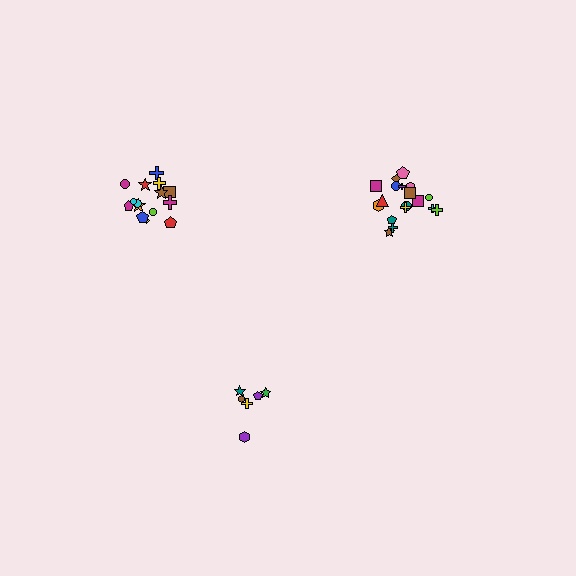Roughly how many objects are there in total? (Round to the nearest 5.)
Roughly 40 objects in total.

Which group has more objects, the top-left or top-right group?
The top-right group.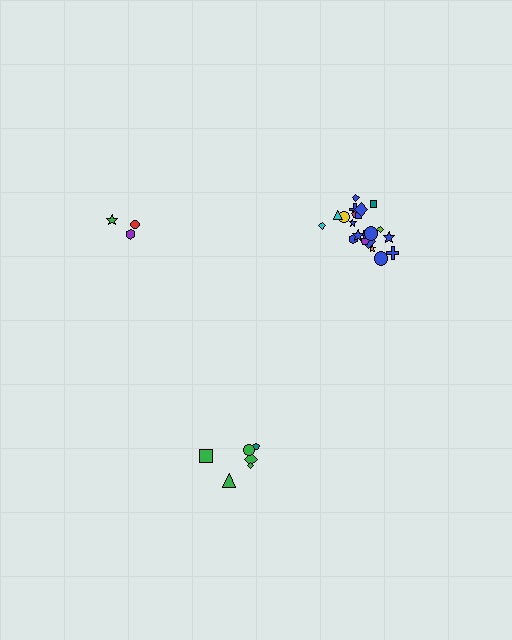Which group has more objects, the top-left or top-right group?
The top-right group.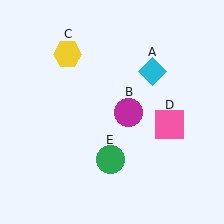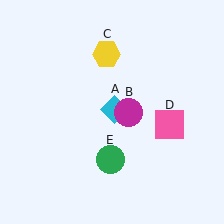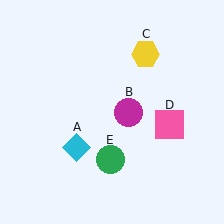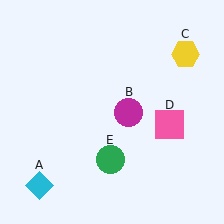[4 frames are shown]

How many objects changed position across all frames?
2 objects changed position: cyan diamond (object A), yellow hexagon (object C).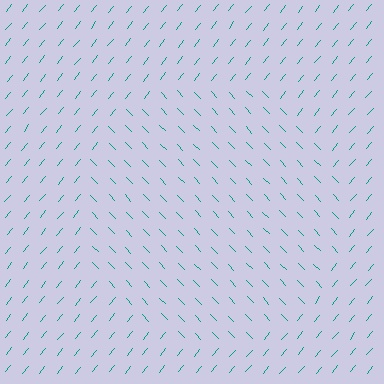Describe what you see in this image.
The image is filled with small teal line segments. A circle region in the image has lines oriented differently from the surrounding lines, creating a visible texture boundary.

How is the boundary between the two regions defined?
The boundary is defined purely by a change in line orientation (approximately 83 degrees difference). All lines are the same color and thickness.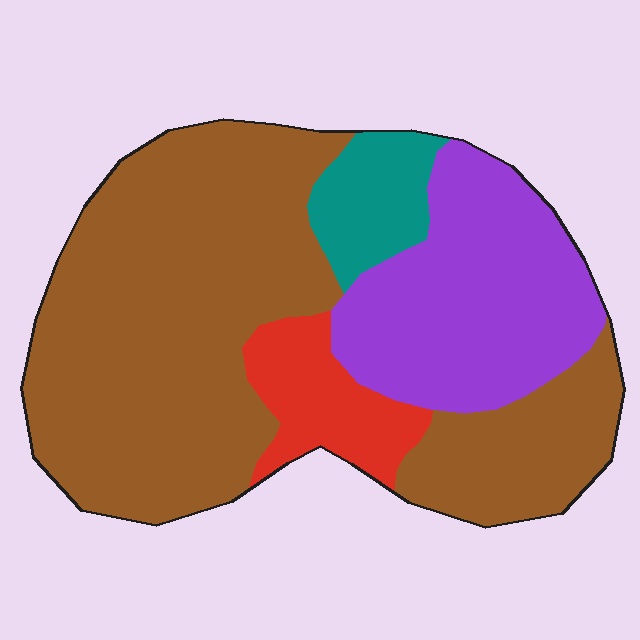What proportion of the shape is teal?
Teal covers roughly 5% of the shape.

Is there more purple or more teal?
Purple.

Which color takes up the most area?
Brown, at roughly 60%.